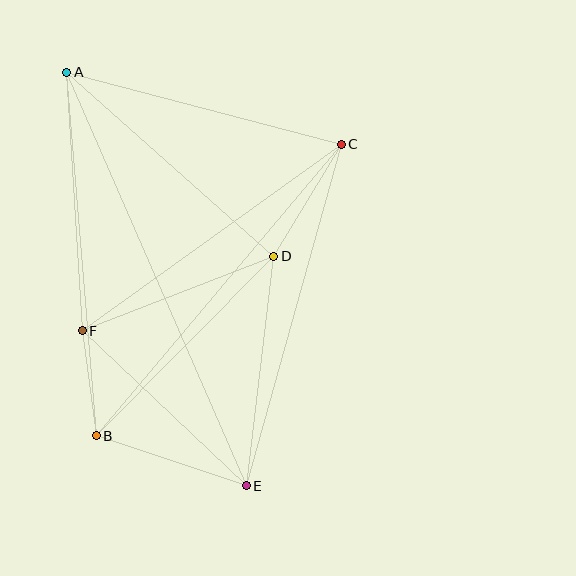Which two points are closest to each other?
Points B and F are closest to each other.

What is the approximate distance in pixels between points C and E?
The distance between C and E is approximately 354 pixels.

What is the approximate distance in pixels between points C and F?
The distance between C and F is approximately 319 pixels.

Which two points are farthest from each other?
Points A and E are farthest from each other.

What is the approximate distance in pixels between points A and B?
The distance between A and B is approximately 365 pixels.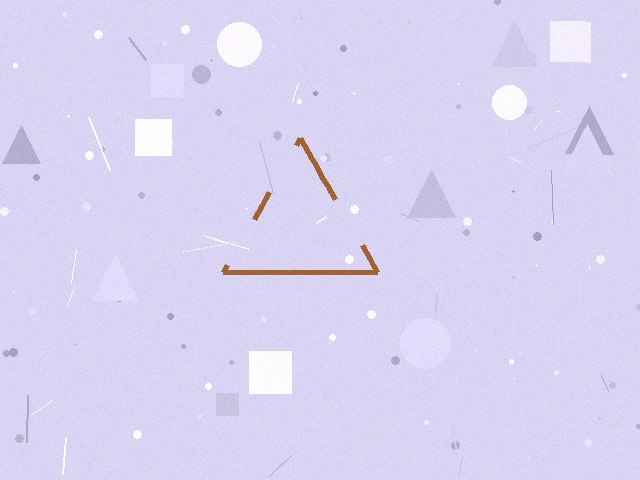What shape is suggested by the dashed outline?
The dashed outline suggests a triangle.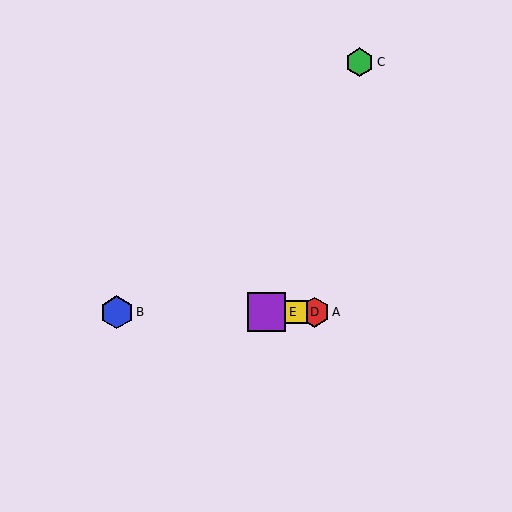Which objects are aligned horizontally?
Objects A, B, D, E are aligned horizontally.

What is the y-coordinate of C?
Object C is at y≈62.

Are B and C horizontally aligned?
No, B is at y≈312 and C is at y≈62.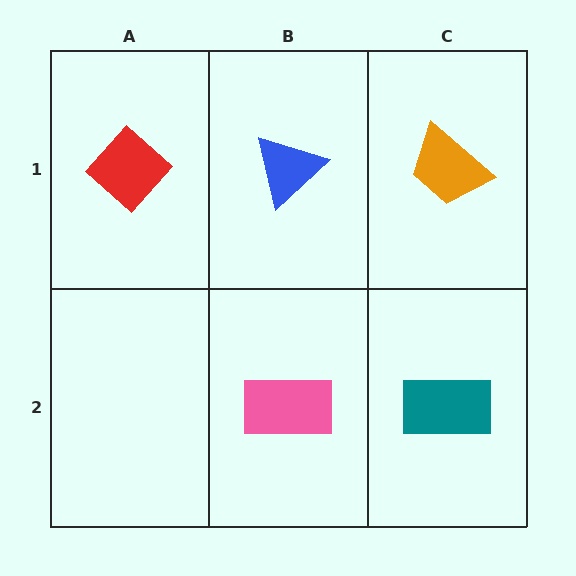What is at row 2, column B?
A pink rectangle.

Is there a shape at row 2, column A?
No, that cell is empty.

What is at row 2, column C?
A teal rectangle.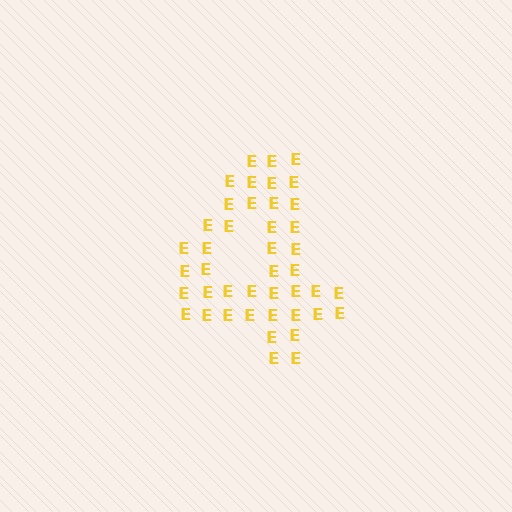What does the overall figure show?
The overall figure shows the digit 4.